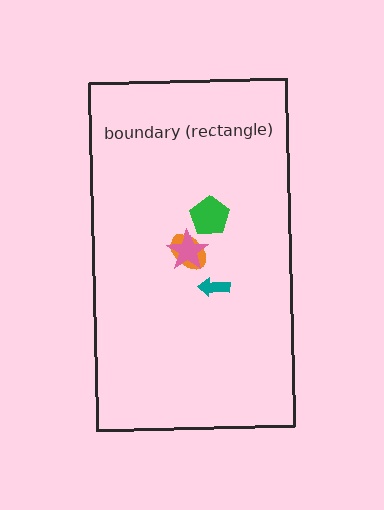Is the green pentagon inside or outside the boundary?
Inside.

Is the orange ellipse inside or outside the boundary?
Inside.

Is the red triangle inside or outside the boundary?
Inside.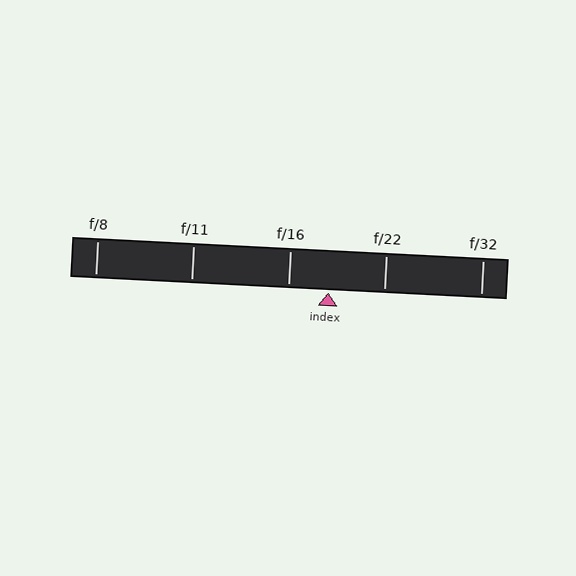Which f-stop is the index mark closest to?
The index mark is closest to f/16.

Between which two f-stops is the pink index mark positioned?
The index mark is between f/16 and f/22.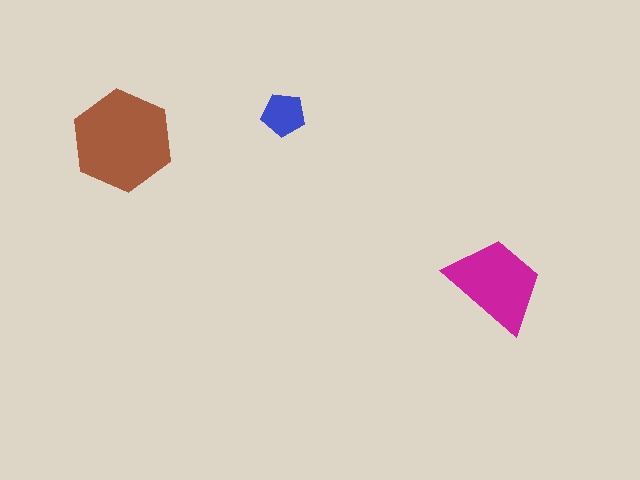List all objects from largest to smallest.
The brown hexagon, the magenta trapezoid, the blue pentagon.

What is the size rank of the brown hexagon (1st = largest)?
1st.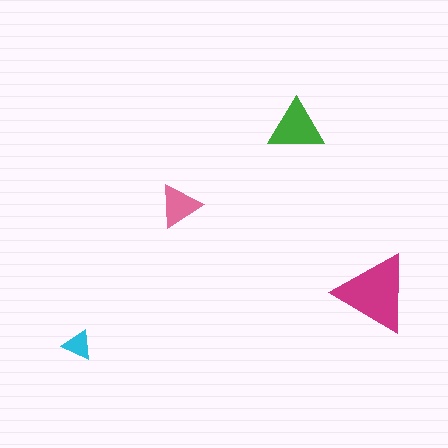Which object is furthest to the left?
The cyan triangle is leftmost.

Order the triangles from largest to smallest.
the magenta one, the green one, the pink one, the cyan one.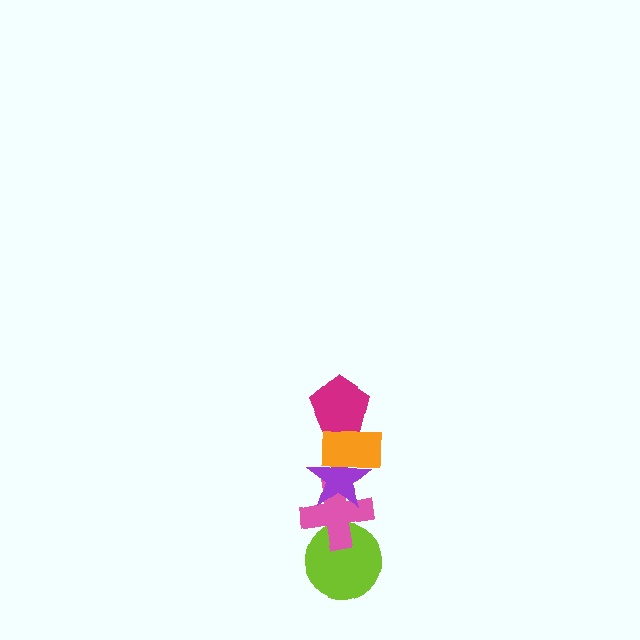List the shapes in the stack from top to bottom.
From top to bottom: the magenta pentagon, the orange rectangle, the purple star, the pink cross, the lime circle.